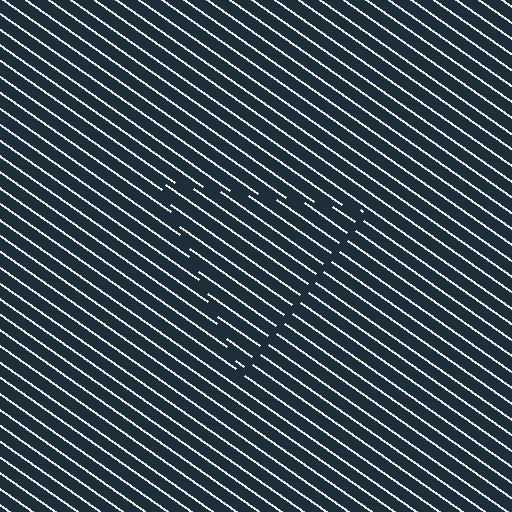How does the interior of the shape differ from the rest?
The interior of the shape contains the same grating, shifted by half a period — the contour is defined by the phase discontinuity where line-ends from the inner and outer gratings abut.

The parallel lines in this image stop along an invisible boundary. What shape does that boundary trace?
An illusory triangle. The interior of the shape contains the same grating, shifted by half a period — the contour is defined by the phase discontinuity where line-ends from the inner and outer gratings abut.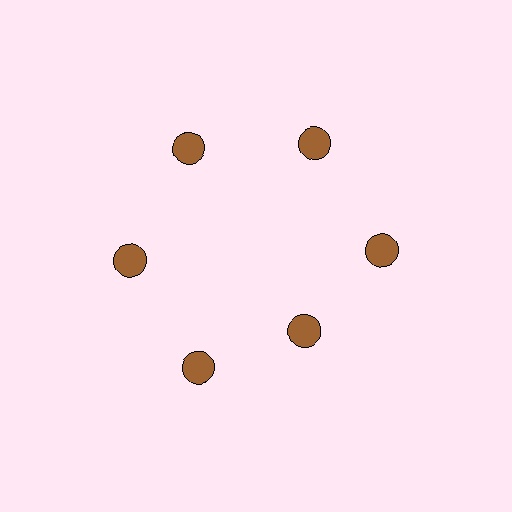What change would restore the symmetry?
The symmetry would be restored by moving it outward, back onto the ring so that all 6 circles sit at equal angles and equal distance from the center.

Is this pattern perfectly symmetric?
No. The 6 brown circles are arranged in a ring, but one element near the 5 o'clock position is pulled inward toward the center, breaking the 6-fold rotational symmetry.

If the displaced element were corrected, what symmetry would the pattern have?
It would have 6-fold rotational symmetry — the pattern would map onto itself every 60 degrees.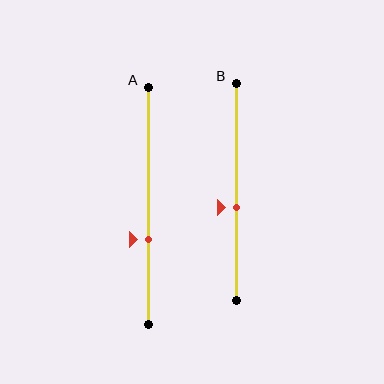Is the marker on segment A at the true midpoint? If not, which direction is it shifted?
No, the marker on segment A is shifted downward by about 14% of the segment length.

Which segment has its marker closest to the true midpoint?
Segment B has its marker closest to the true midpoint.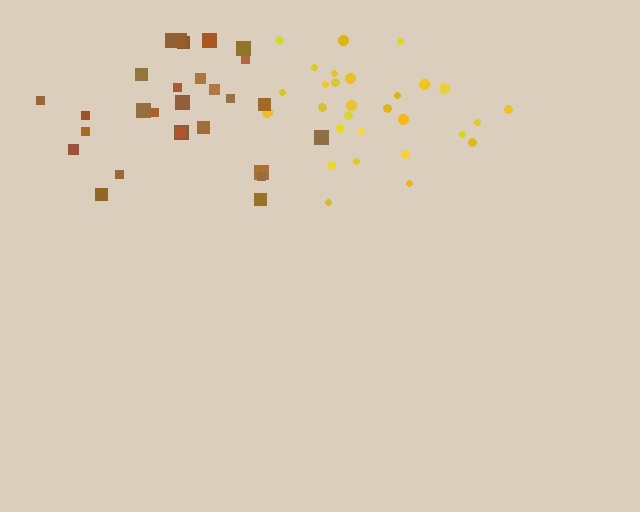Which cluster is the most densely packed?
Yellow.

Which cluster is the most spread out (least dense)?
Brown.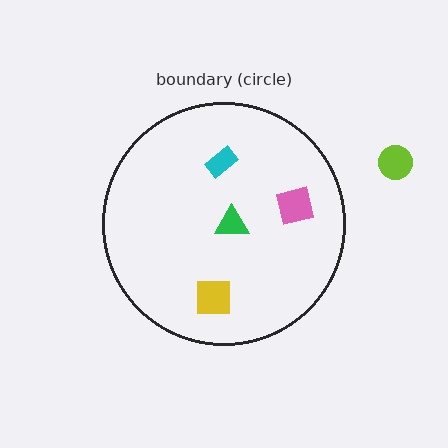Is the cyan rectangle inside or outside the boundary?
Inside.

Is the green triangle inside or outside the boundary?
Inside.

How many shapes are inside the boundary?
4 inside, 1 outside.